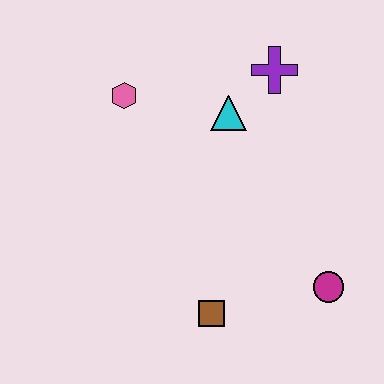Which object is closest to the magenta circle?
The brown square is closest to the magenta circle.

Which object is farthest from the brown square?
The purple cross is farthest from the brown square.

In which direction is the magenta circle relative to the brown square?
The magenta circle is to the right of the brown square.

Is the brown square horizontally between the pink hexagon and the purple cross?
Yes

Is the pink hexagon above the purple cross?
No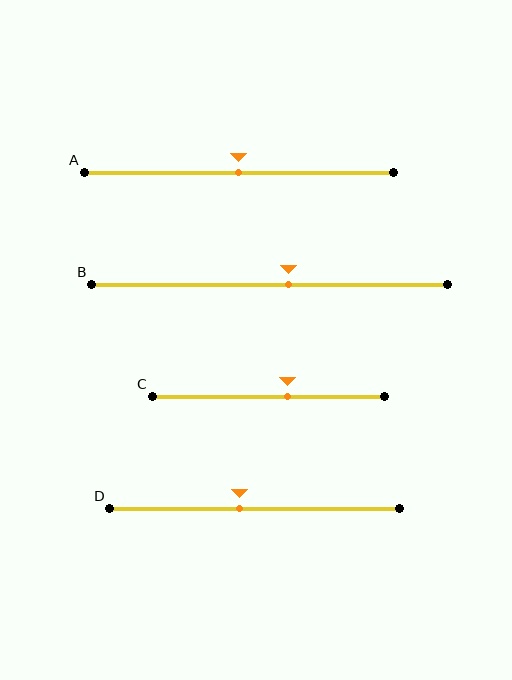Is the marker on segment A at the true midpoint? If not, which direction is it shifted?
Yes, the marker on segment A is at the true midpoint.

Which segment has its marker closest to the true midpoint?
Segment A has its marker closest to the true midpoint.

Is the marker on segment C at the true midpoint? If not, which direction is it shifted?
No, the marker on segment C is shifted to the right by about 8% of the segment length.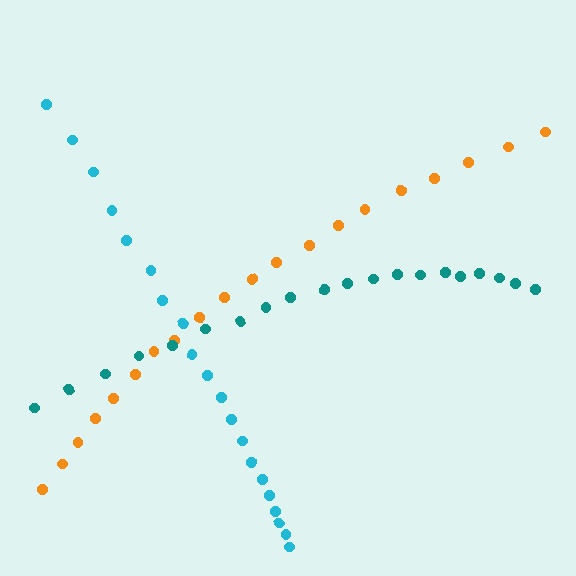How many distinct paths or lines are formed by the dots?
There are 3 distinct paths.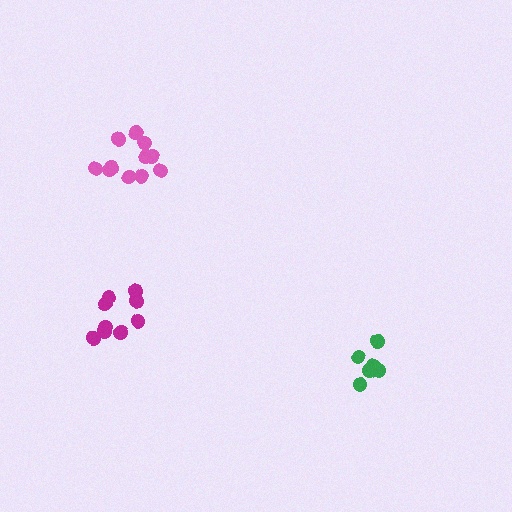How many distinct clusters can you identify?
There are 3 distinct clusters.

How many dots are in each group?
Group 1: 11 dots, Group 2: 7 dots, Group 3: 9 dots (27 total).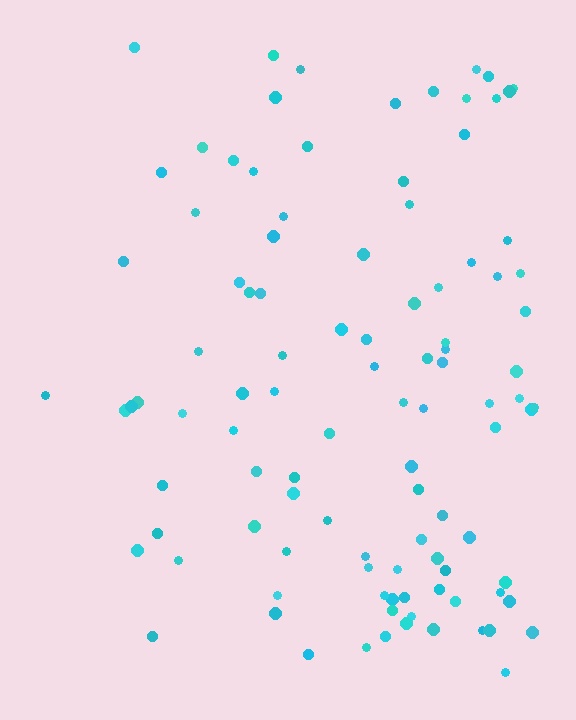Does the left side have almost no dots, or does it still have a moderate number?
Still a moderate number, just noticeably fewer than the right.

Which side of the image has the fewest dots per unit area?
The left.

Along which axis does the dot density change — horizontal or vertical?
Horizontal.